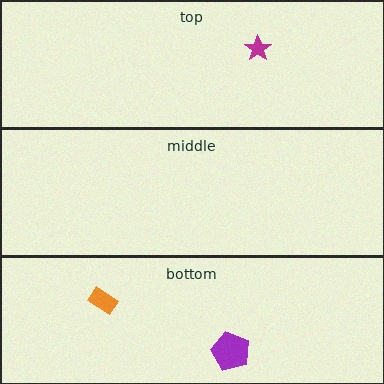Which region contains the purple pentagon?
The bottom region.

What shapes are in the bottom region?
The orange rectangle, the purple pentagon.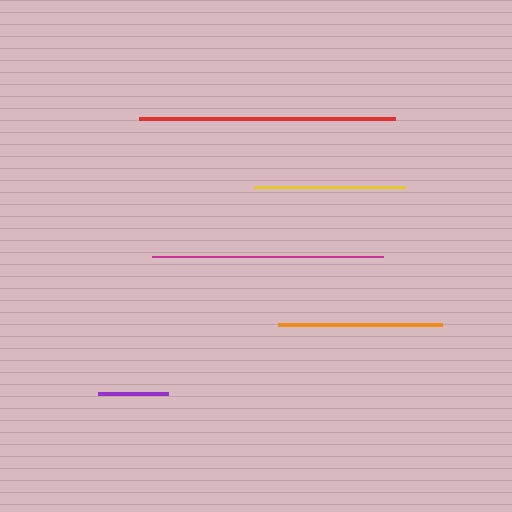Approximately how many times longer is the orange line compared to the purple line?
The orange line is approximately 2.3 times the length of the purple line.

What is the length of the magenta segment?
The magenta segment is approximately 232 pixels long.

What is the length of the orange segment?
The orange segment is approximately 163 pixels long.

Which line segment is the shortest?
The purple line is the shortest at approximately 71 pixels.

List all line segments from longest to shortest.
From longest to shortest: red, magenta, orange, yellow, purple.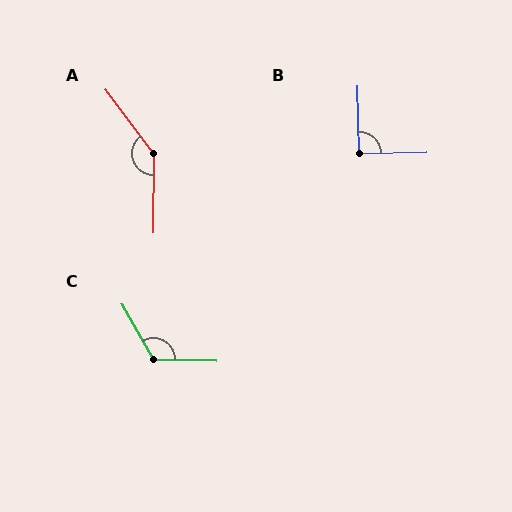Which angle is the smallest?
B, at approximately 90 degrees.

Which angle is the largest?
A, at approximately 143 degrees.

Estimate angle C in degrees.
Approximately 122 degrees.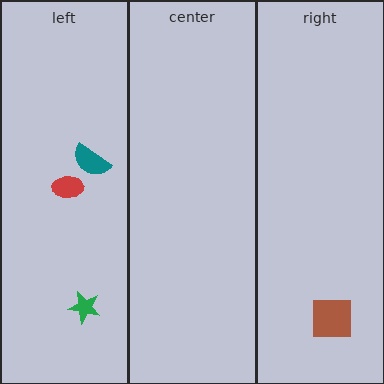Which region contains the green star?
The left region.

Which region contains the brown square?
The right region.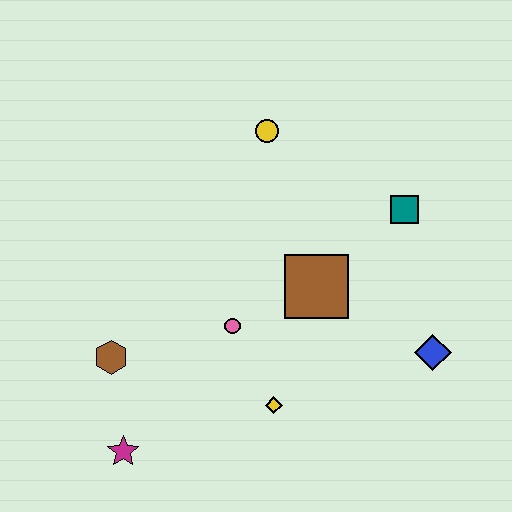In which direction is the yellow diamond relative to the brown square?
The yellow diamond is below the brown square.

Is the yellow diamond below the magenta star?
No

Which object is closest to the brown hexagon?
The magenta star is closest to the brown hexagon.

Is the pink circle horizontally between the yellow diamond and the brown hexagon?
Yes